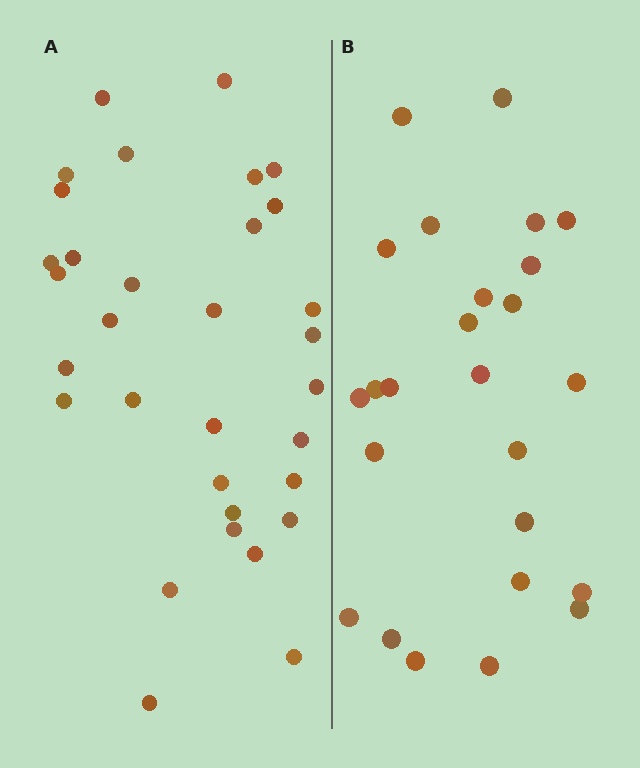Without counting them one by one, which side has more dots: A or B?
Region A (the left region) has more dots.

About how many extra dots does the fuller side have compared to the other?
Region A has roughly 8 or so more dots than region B.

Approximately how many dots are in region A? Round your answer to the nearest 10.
About 30 dots. (The exact count is 32, which rounds to 30.)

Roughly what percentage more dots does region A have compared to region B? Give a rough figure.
About 30% more.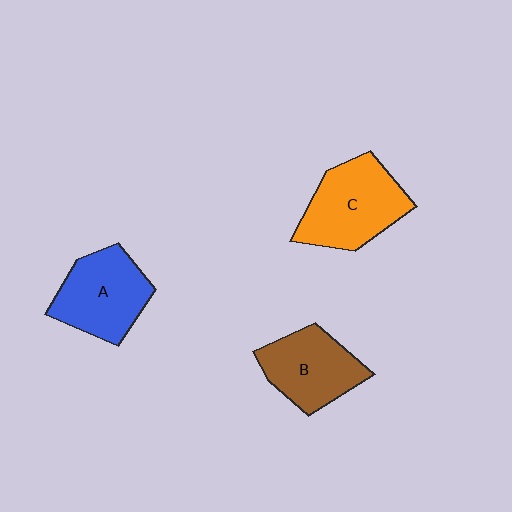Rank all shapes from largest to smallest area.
From largest to smallest: C (orange), A (blue), B (brown).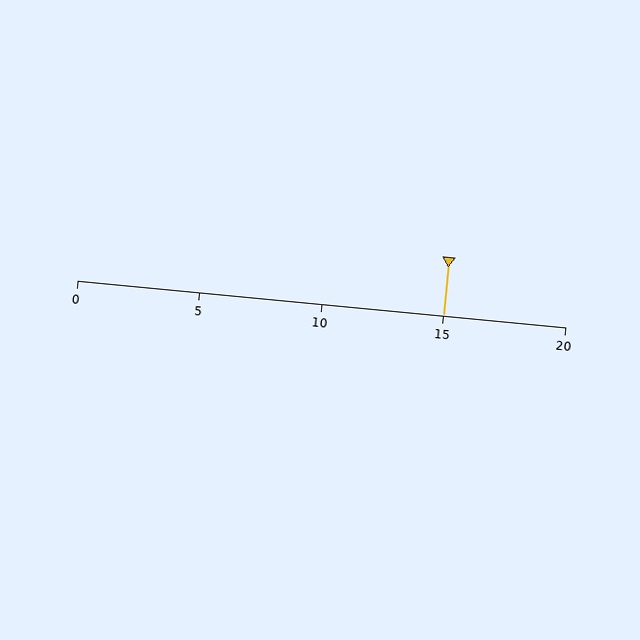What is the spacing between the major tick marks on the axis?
The major ticks are spaced 5 apart.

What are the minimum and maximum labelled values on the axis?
The axis runs from 0 to 20.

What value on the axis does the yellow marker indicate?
The marker indicates approximately 15.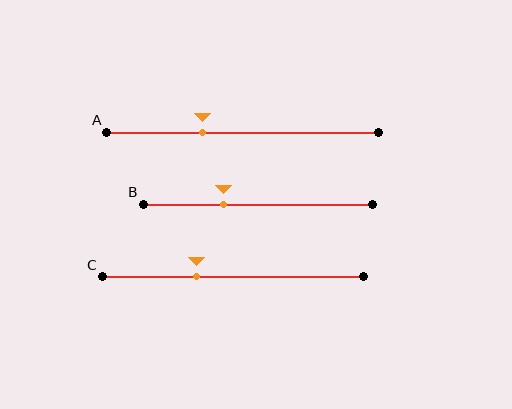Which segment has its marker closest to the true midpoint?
Segment C has its marker closest to the true midpoint.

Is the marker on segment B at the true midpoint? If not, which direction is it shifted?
No, the marker on segment B is shifted to the left by about 15% of the segment length.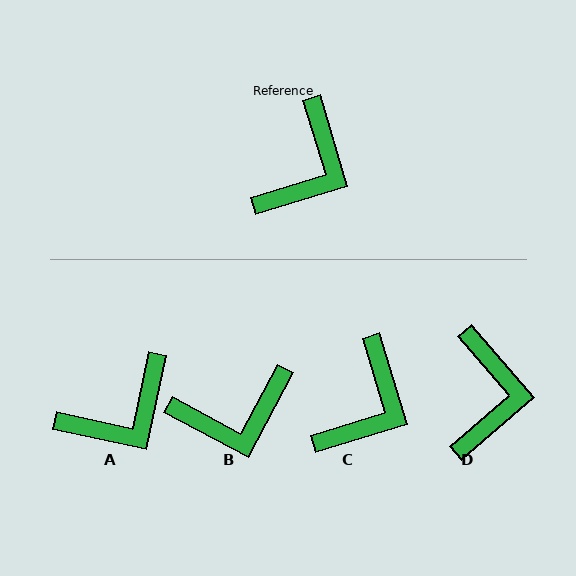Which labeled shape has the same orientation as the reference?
C.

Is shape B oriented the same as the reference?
No, it is off by about 45 degrees.